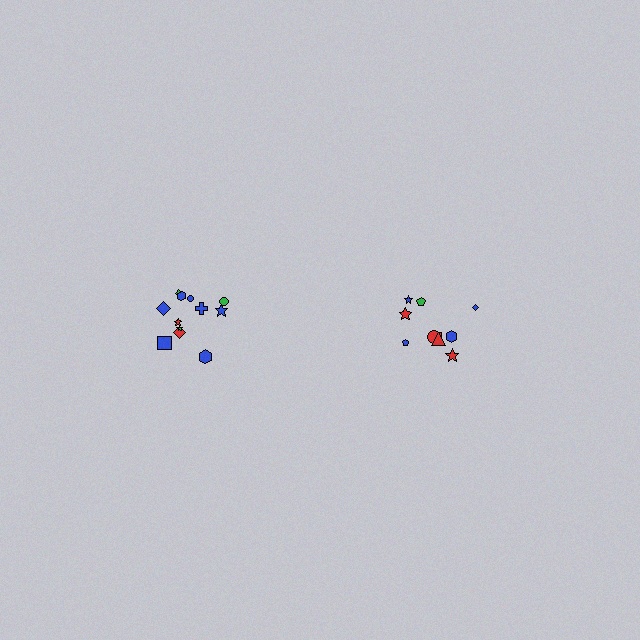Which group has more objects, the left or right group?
The left group.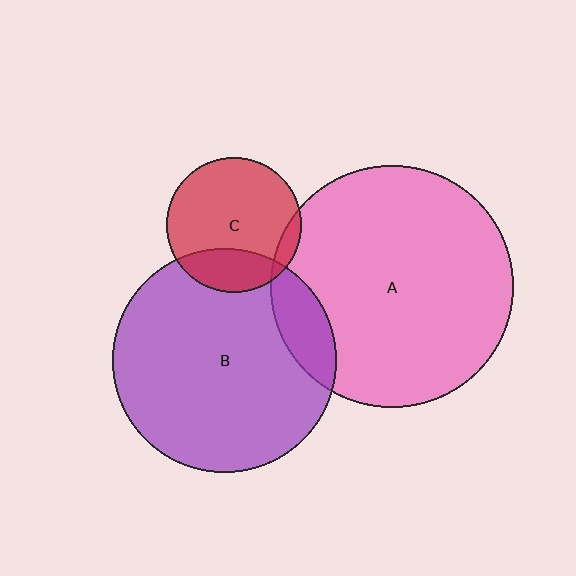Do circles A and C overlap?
Yes.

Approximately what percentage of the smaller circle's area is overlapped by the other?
Approximately 5%.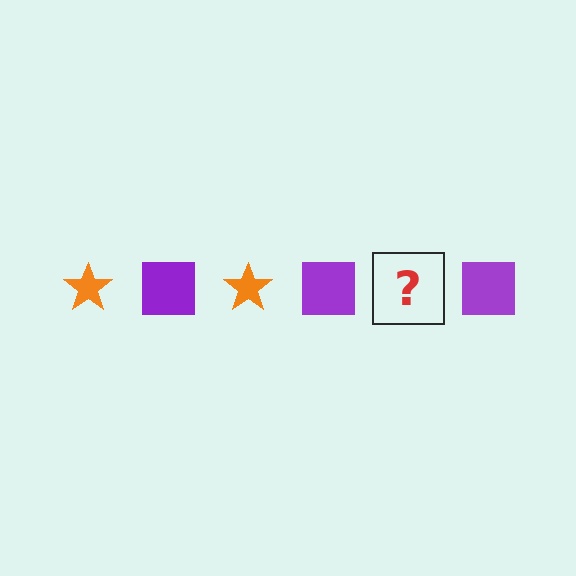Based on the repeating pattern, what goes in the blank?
The blank should be an orange star.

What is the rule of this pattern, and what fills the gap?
The rule is that the pattern alternates between orange star and purple square. The gap should be filled with an orange star.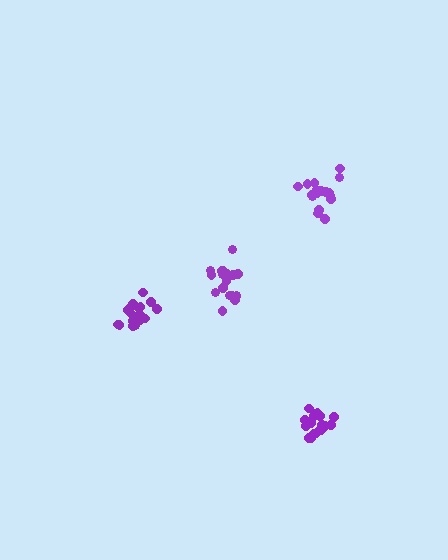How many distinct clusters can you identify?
There are 4 distinct clusters.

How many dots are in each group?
Group 1: 17 dots, Group 2: 20 dots, Group 3: 19 dots, Group 4: 20 dots (76 total).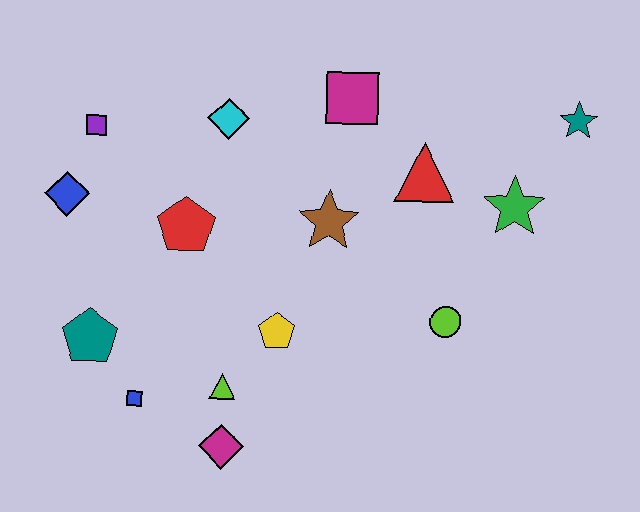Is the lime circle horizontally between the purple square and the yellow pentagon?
No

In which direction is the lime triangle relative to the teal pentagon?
The lime triangle is to the right of the teal pentagon.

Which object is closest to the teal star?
The green star is closest to the teal star.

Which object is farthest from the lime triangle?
The teal star is farthest from the lime triangle.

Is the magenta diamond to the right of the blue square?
Yes